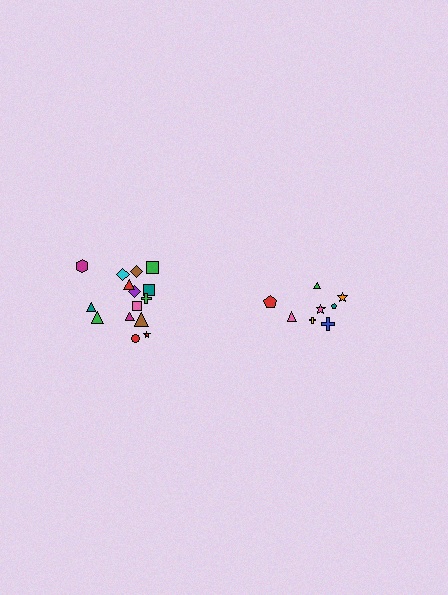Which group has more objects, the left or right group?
The left group.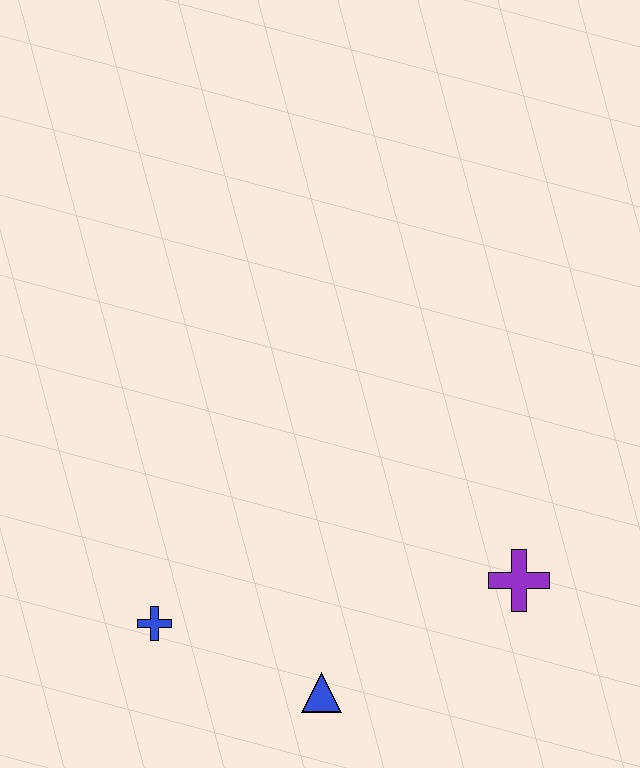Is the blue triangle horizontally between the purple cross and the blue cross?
Yes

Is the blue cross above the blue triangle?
Yes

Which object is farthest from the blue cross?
The purple cross is farthest from the blue cross.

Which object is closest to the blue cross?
The blue triangle is closest to the blue cross.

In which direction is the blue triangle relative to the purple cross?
The blue triangle is to the left of the purple cross.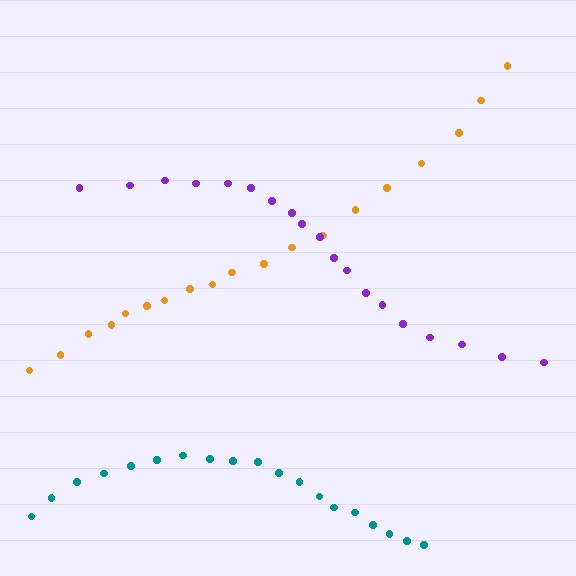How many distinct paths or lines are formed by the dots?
There are 3 distinct paths.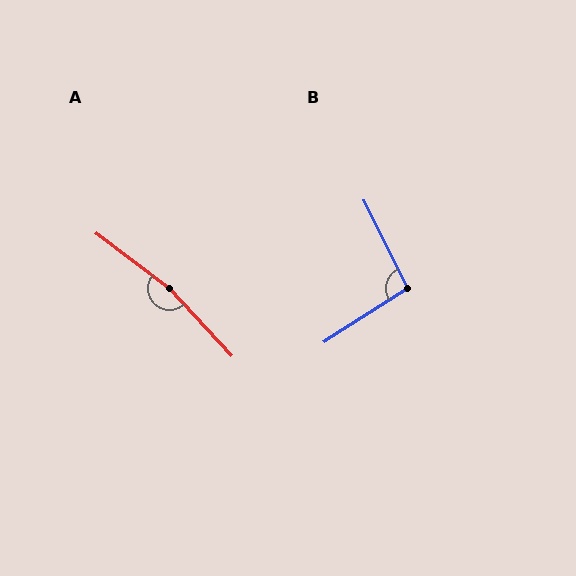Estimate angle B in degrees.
Approximately 97 degrees.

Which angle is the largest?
A, at approximately 170 degrees.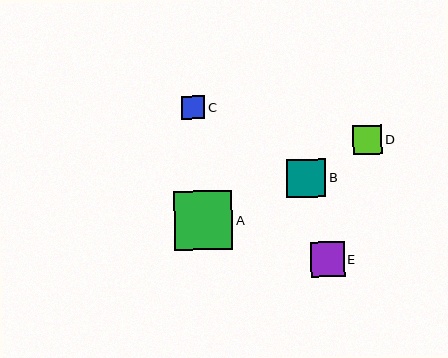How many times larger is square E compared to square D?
Square E is approximately 1.2 times the size of square D.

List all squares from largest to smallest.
From largest to smallest: A, B, E, D, C.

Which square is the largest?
Square A is the largest with a size of approximately 59 pixels.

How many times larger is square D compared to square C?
Square D is approximately 1.2 times the size of square C.